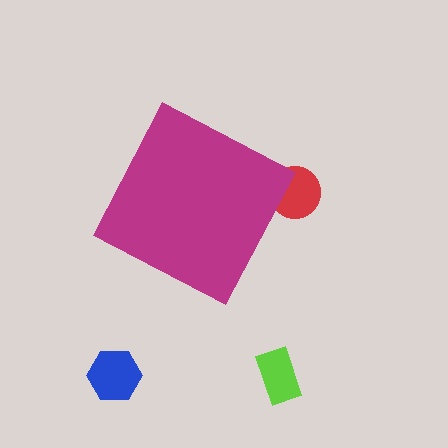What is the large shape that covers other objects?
A magenta diamond.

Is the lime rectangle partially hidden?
No, the lime rectangle is fully visible.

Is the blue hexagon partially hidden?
No, the blue hexagon is fully visible.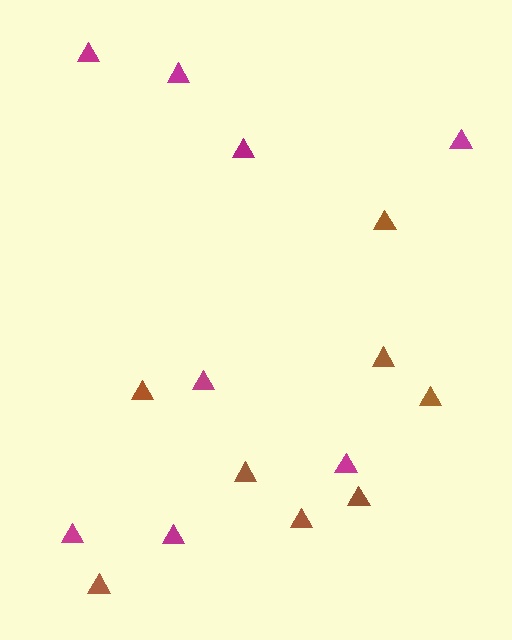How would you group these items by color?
There are 2 groups: one group of magenta triangles (8) and one group of brown triangles (8).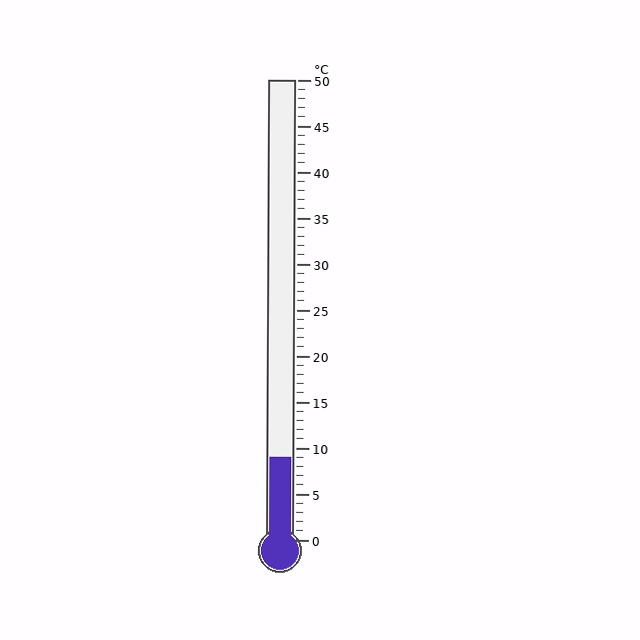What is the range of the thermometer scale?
The thermometer scale ranges from 0°C to 50°C.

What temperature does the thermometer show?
The thermometer shows approximately 9°C.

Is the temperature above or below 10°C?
The temperature is below 10°C.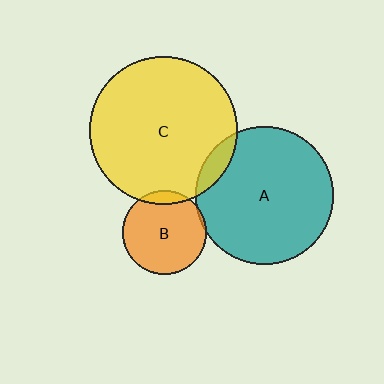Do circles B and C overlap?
Yes.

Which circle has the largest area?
Circle C (yellow).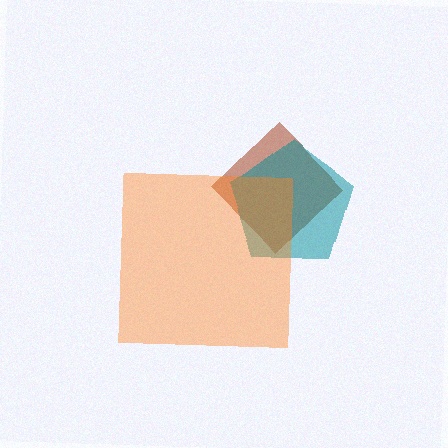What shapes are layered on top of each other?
The layered shapes are: a brown diamond, a teal pentagon, an orange square.